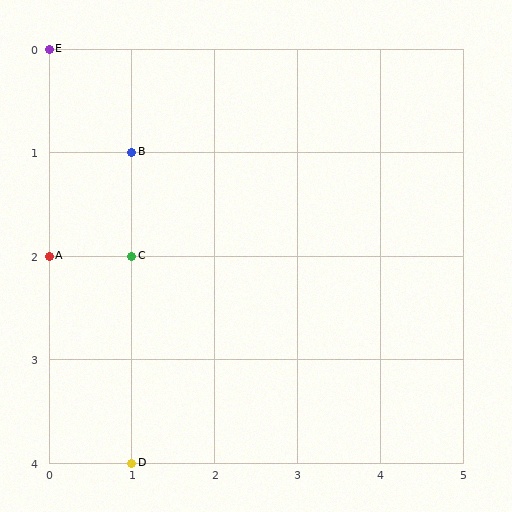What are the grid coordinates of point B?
Point B is at grid coordinates (1, 1).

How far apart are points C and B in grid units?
Points C and B are 1 row apart.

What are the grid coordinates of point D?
Point D is at grid coordinates (1, 4).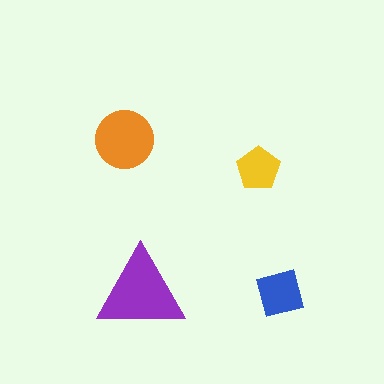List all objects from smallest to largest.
The yellow pentagon, the blue square, the orange circle, the purple triangle.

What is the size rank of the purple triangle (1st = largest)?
1st.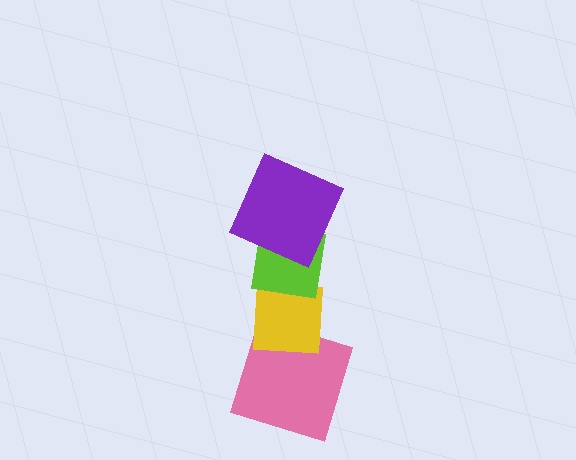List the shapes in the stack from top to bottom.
From top to bottom: the purple square, the lime square, the yellow square, the pink square.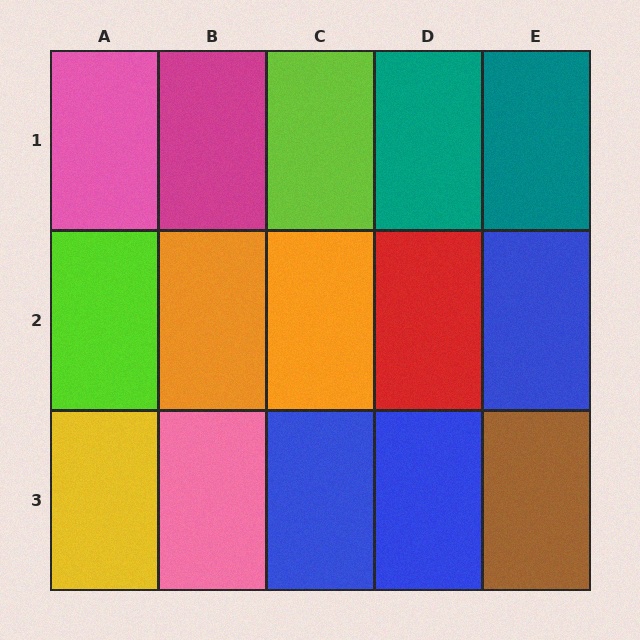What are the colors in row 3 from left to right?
Yellow, pink, blue, blue, brown.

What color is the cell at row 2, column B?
Orange.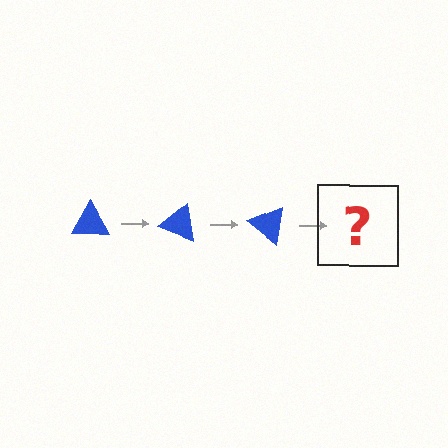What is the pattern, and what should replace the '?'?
The pattern is that the triangle rotates 20 degrees each step. The '?' should be a blue triangle rotated 60 degrees.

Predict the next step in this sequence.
The next step is a blue triangle rotated 60 degrees.